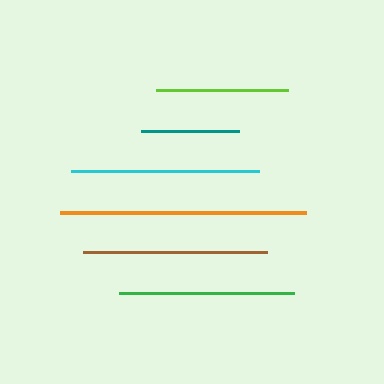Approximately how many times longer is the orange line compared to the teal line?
The orange line is approximately 2.5 times the length of the teal line.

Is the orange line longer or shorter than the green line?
The orange line is longer than the green line.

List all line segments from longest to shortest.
From longest to shortest: orange, cyan, brown, green, lime, teal.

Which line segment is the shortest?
The teal line is the shortest at approximately 98 pixels.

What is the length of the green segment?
The green segment is approximately 175 pixels long.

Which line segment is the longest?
The orange line is the longest at approximately 246 pixels.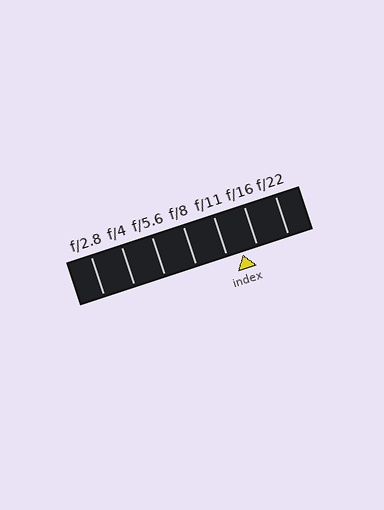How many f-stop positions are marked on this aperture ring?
There are 7 f-stop positions marked.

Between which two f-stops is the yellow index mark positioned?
The index mark is between f/11 and f/16.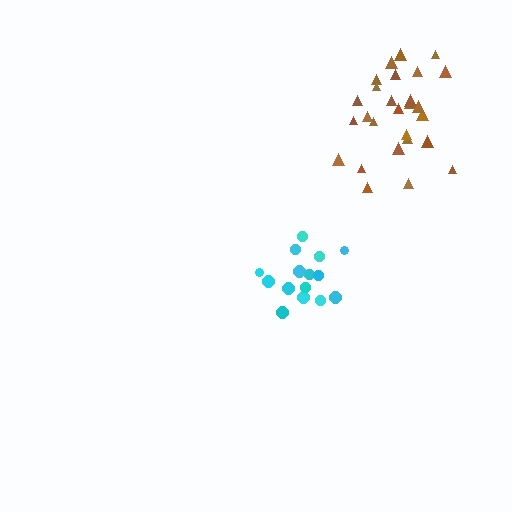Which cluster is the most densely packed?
Cyan.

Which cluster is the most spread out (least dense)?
Brown.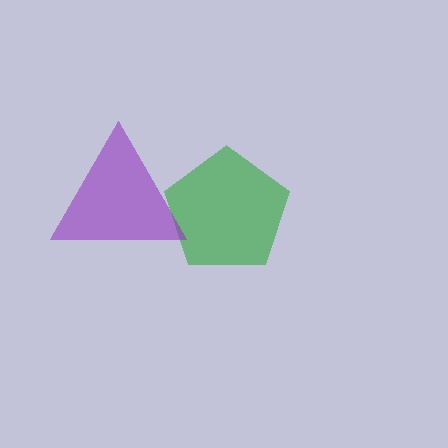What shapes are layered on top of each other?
The layered shapes are: a green pentagon, a purple triangle.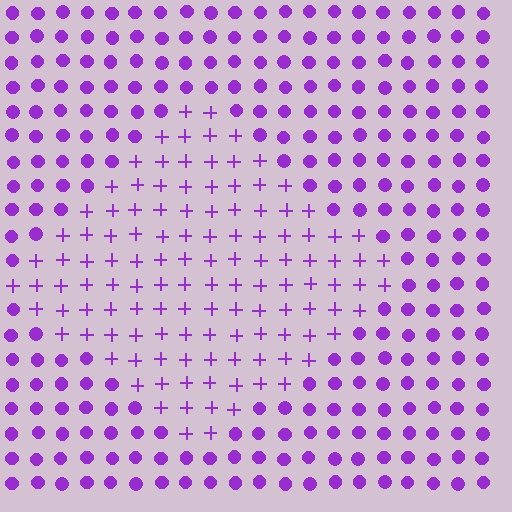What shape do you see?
I see a diamond.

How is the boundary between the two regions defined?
The boundary is defined by a change in element shape: plus signs inside vs. circles outside. All elements share the same color and spacing.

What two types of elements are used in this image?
The image uses plus signs inside the diamond region and circles outside it.